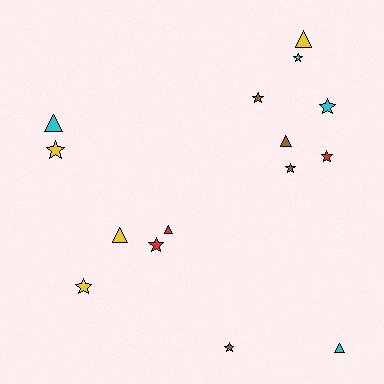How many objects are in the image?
There are 15 objects.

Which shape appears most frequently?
Star, with 9 objects.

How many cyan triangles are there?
There are 2 cyan triangles.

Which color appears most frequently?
Yellow, with 4 objects.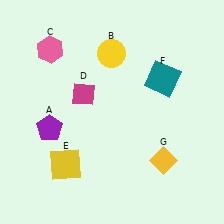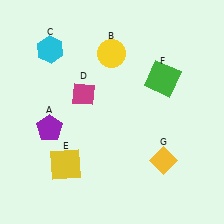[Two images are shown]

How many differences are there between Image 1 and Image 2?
There are 2 differences between the two images.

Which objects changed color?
C changed from pink to cyan. F changed from teal to green.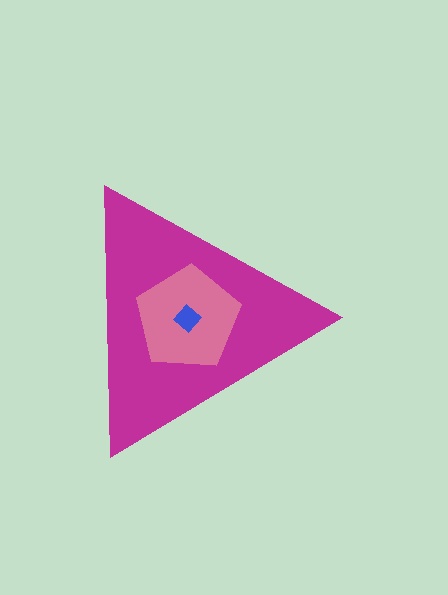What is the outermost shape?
The magenta triangle.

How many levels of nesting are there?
3.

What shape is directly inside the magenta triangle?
The pink pentagon.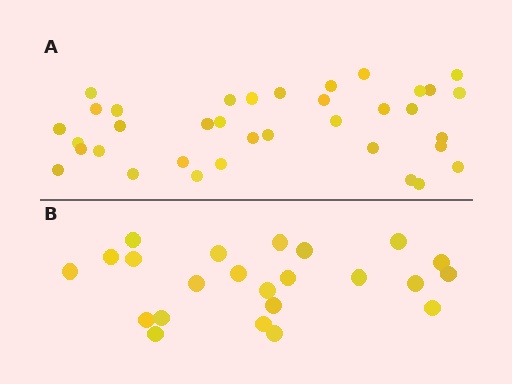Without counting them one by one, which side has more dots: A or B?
Region A (the top region) has more dots.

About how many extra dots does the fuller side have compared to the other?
Region A has approximately 15 more dots than region B.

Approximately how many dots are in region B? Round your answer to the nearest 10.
About 20 dots. (The exact count is 23, which rounds to 20.)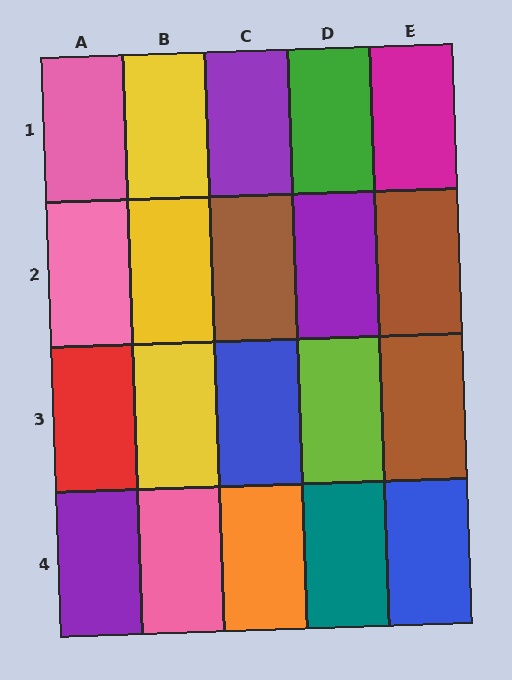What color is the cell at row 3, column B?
Yellow.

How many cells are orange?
1 cell is orange.